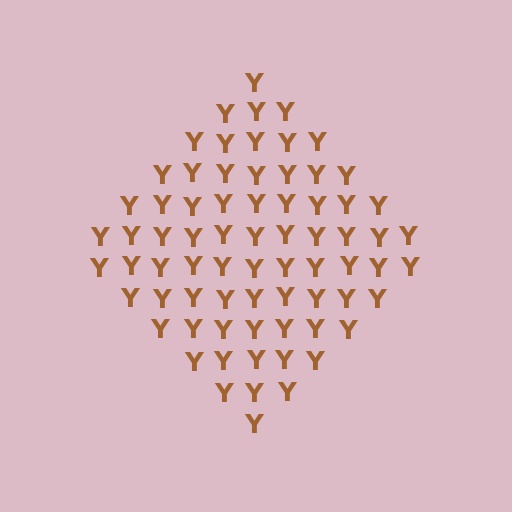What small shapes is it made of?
It is made of small letter Y's.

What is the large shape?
The large shape is a diamond.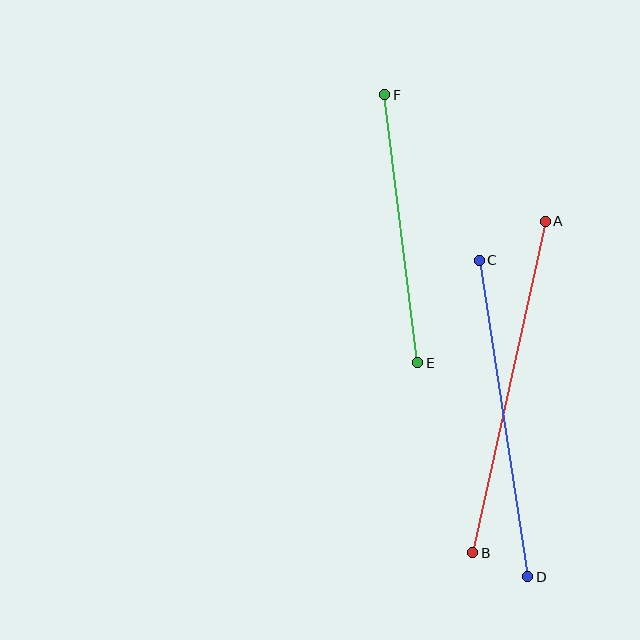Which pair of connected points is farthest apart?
Points A and B are farthest apart.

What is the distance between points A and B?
The distance is approximately 339 pixels.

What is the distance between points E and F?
The distance is approximately 270 pixels.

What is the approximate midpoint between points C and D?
The midpoint is at approximately (504, 418) pixels.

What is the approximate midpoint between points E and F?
The midpoint is at approximately (401, 229) pixels.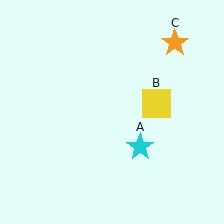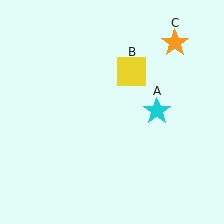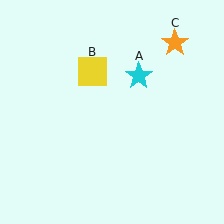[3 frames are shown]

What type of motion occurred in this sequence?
The cyan star (object A), yellow square (object B) rotated counterclockwise around the center of the scene.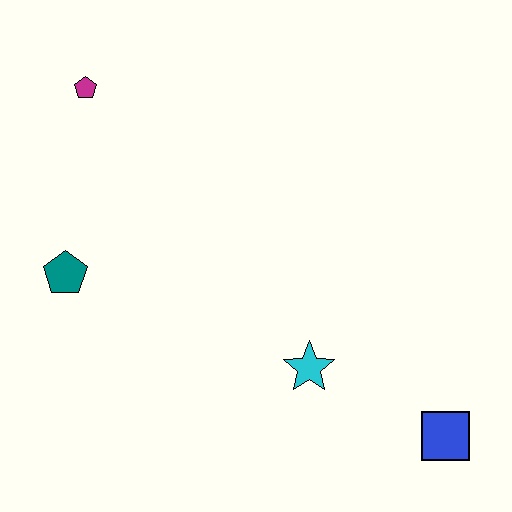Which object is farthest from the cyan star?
The magenta pentagon is farthest from the cyan star.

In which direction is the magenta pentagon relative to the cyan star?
The magenta pentagon is above the cyan star.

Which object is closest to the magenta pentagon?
The teal pentagon is closest to the magenta pentagon.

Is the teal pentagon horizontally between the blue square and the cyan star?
No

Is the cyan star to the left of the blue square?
Yes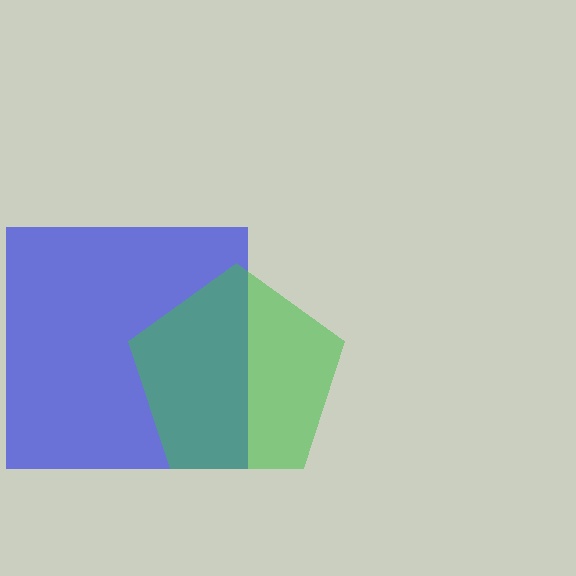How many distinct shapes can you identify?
There are 2 distinct shapes: a blue square, a green pentagon.